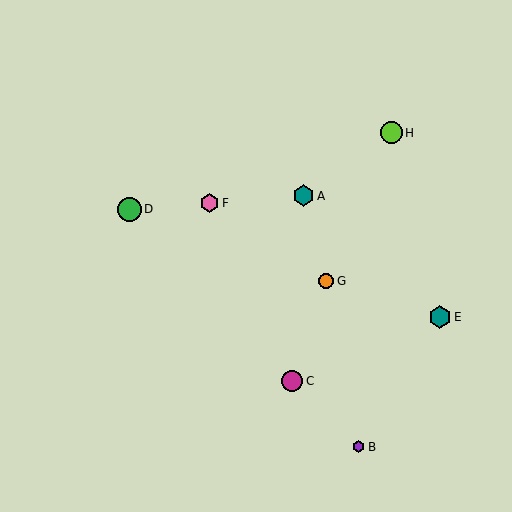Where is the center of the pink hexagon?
The center of the pink hexagon is at (210, 203).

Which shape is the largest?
The green circle (labeled D) is the largest.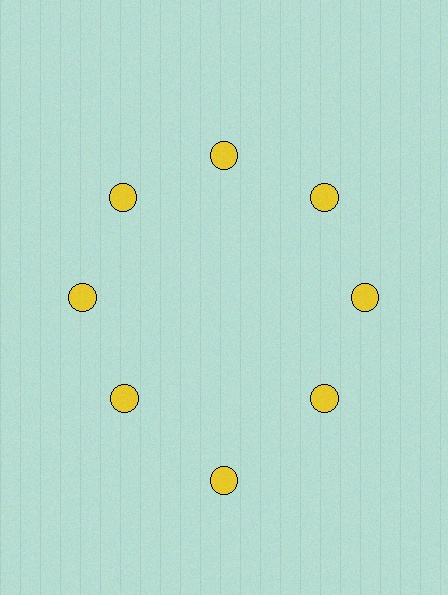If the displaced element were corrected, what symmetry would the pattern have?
It would have 8-fold rotational symmetry — the pattern would map onto itself every 45 degrees.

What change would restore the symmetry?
The symmetry would be restored by moving it inward, back onto the ring so that all 8 circles sit at equal angles and equal distance from the center.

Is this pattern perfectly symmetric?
No. The 8 yellow circles are arranged in a ring, but one element near the 6 o'clock position is pushed outward from the center, breaking the 8-fold rotational symmetry.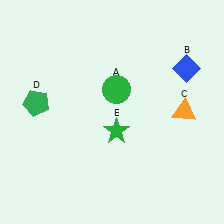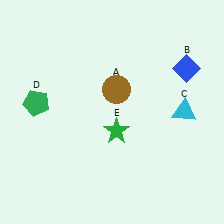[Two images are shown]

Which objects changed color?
A changed from green to brown. C changed from orange to cyan.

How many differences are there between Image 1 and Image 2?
There are 2 differences between the two images.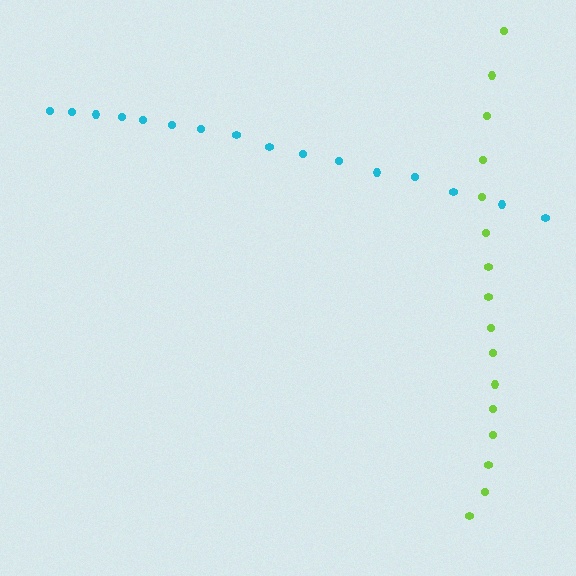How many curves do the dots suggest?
There are 2 distinct paths.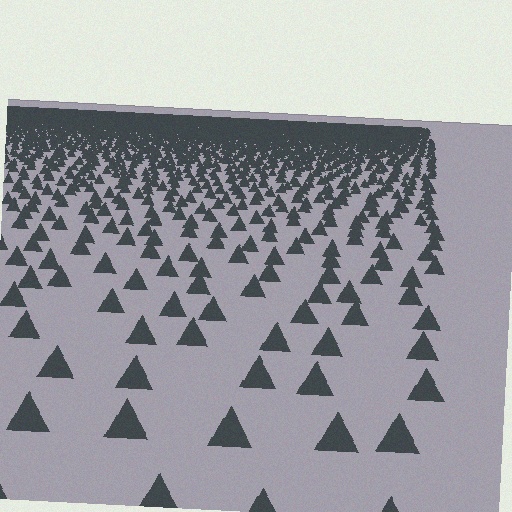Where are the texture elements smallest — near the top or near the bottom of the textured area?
Near the top.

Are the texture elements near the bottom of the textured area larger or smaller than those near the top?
Larger. Near the bottom, elements are closer to the viewer and appear at a bigger on-screen size.